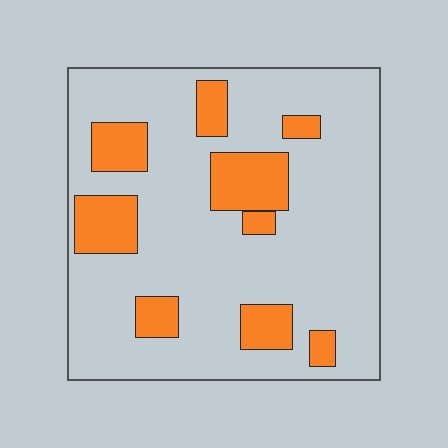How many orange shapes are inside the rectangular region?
9.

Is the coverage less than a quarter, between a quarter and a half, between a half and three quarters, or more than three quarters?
Less than a quarter.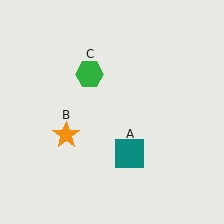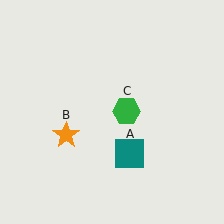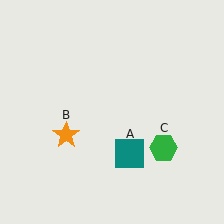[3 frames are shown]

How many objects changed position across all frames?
1 object changed position: green hexagon (object C).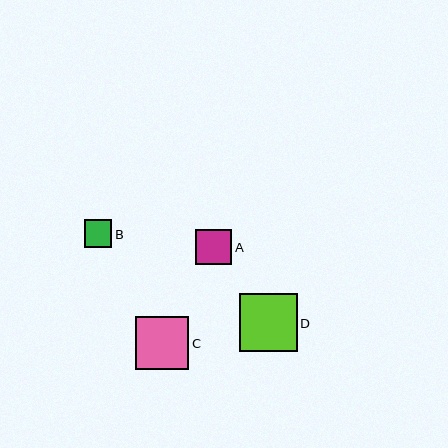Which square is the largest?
Square D is the largest with a size of approximately 58 pixels.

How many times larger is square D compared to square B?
Square D is approximately 2.1 times the size of square B.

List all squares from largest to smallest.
From largest to smallest: D, C, A, B.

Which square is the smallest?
Square B is the smallest with a size of approximately 28 pixels.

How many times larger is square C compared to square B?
Square C is approximately 1.9 times the size of square B.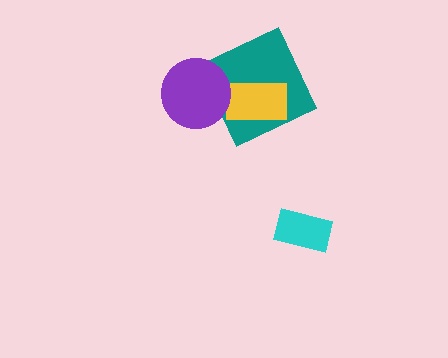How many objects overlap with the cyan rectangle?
0 objects overlap with the cyan rectangle.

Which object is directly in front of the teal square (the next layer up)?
The yellow rectangle is directly in front of the teal square.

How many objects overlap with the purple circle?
1 object overlaps with the purple circle.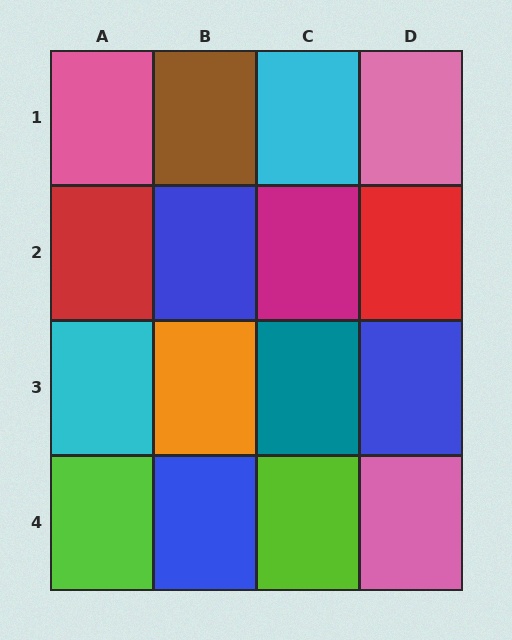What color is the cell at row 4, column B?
Blue.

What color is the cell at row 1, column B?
Brown.